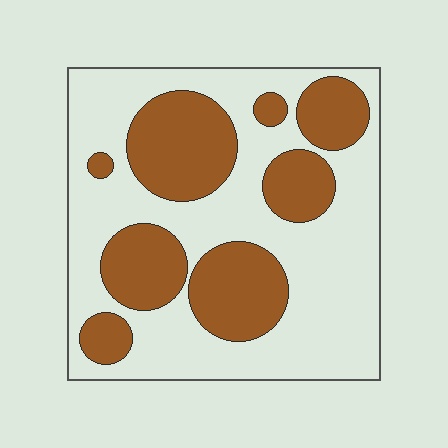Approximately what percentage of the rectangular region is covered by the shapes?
Approximately 35%.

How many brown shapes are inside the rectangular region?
8.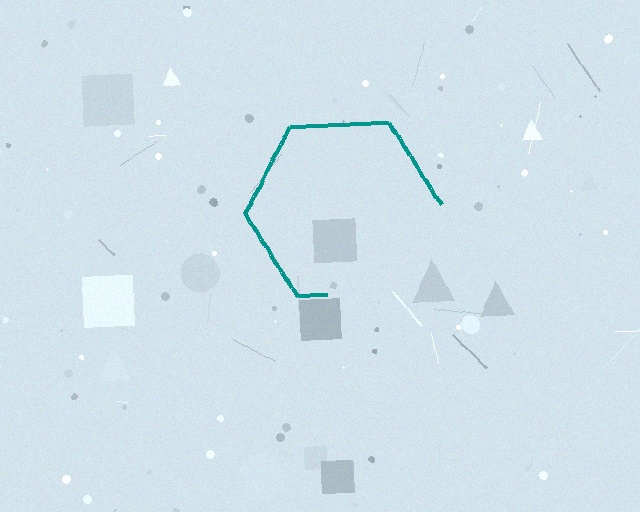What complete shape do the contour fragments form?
The contour fragments form a hexagon.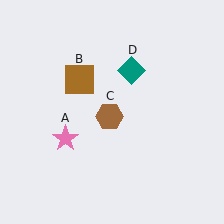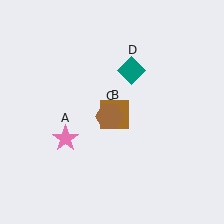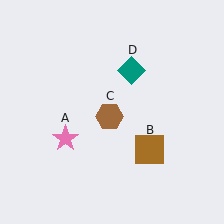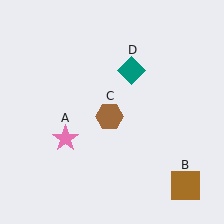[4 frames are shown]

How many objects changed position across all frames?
1 object changed position: brown square (object B).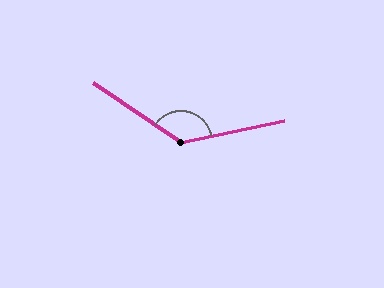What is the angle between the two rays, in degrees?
Approximately 134 degrees.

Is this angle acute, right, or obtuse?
It is obtuse.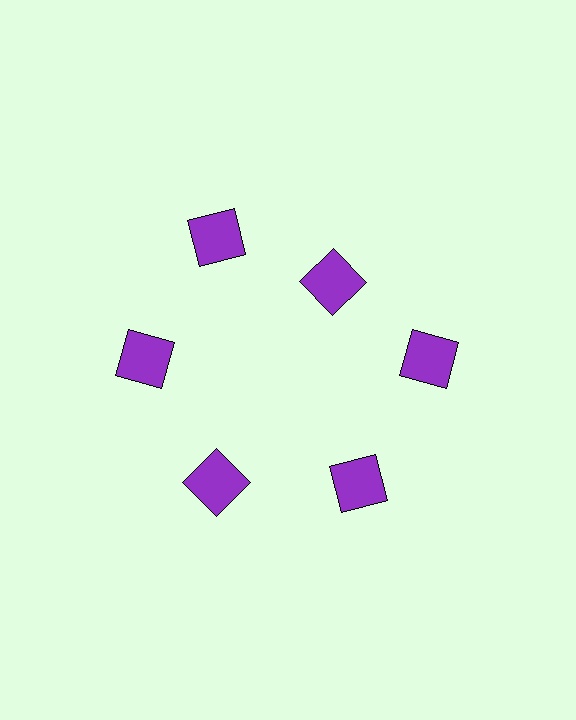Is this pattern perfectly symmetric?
No. The 6 purple squares are arranged in a ring, but one element near the 1 o'clock position is pulled inward toward the center, breaking the 6-fold rotational symmetry.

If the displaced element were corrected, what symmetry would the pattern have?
It would have 6-fold rotational symmetry — the pattern would map onto itself every 60 degrees.